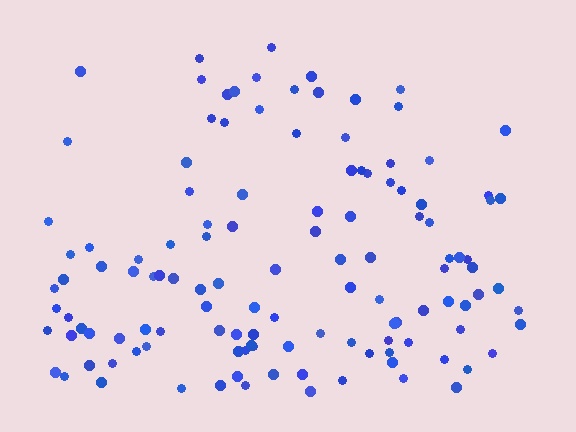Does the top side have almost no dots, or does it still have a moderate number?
Still a moderate number, just noticeably fewer than the bottom.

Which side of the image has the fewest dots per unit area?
The top.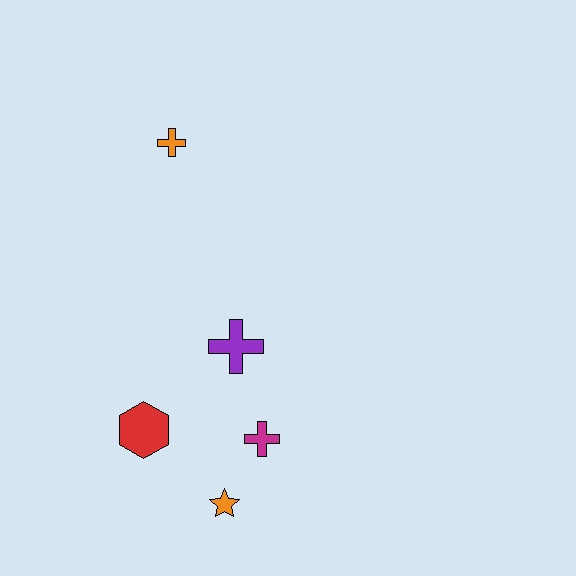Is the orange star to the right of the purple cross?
No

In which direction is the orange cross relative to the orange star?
The orange cross is above the orange star.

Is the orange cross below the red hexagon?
No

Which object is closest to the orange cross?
The purple cross is closest to the orange cross.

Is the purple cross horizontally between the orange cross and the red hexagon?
No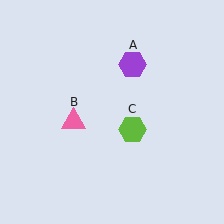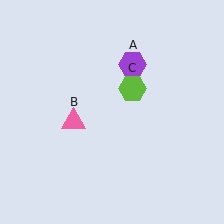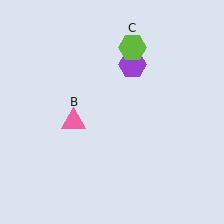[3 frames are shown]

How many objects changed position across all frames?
1 object changed position: lime hexagon (object C).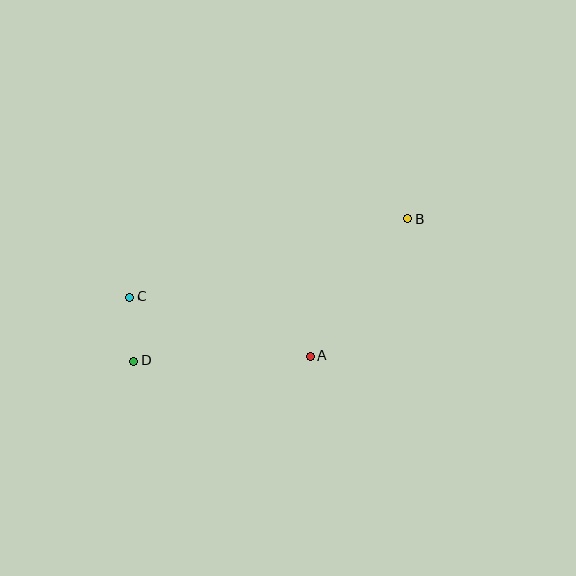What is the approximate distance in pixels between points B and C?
The distance between B and C is approximately 289 pixels.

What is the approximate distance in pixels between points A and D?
The distance between A and D is approximately 176 pixels.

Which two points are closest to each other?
Points C and D are closest to each other.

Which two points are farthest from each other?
Points B and D are farthest from each other.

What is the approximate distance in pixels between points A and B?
The distance between A and B is approximately 168 pixels.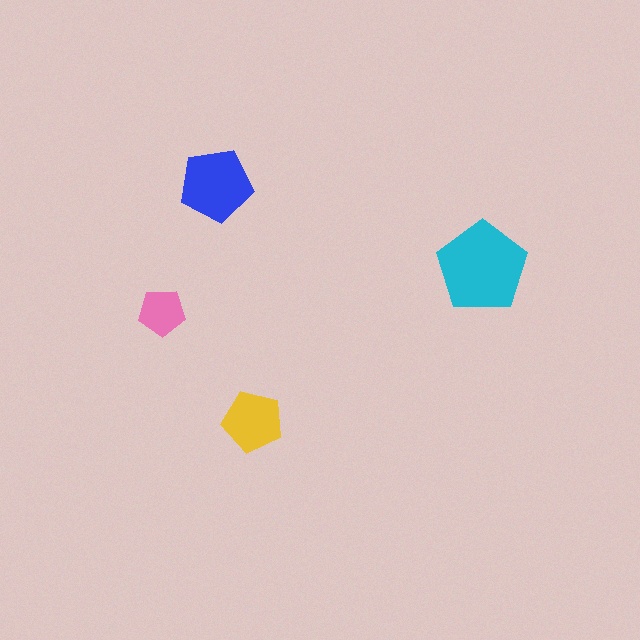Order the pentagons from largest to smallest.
the cyan one, the blue one, the yellow one, the pink one.